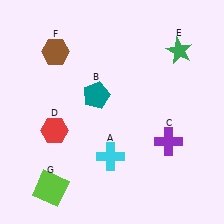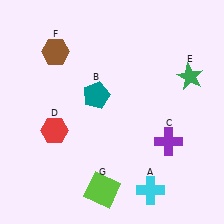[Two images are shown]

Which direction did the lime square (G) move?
The lime square (G) moved right.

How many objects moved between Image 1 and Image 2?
3 objects moved between the two images.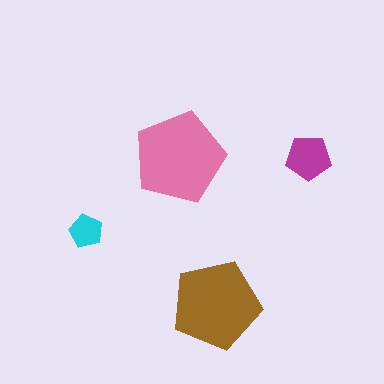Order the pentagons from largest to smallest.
the pink one, the brown one, the magenta one, the cyan one.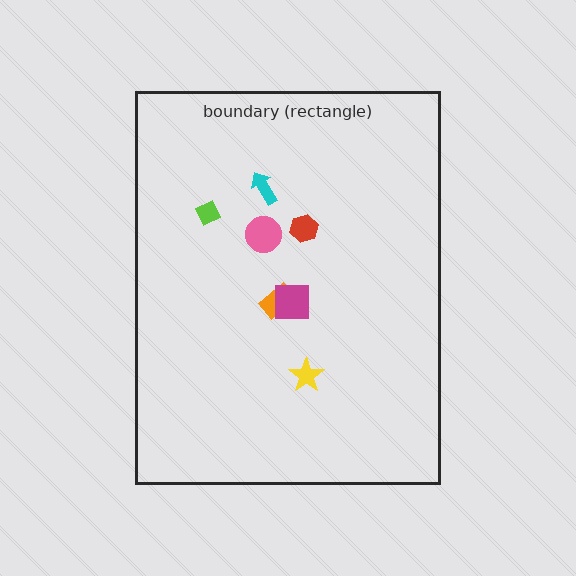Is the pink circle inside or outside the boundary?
Inside.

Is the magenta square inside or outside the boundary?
Inside.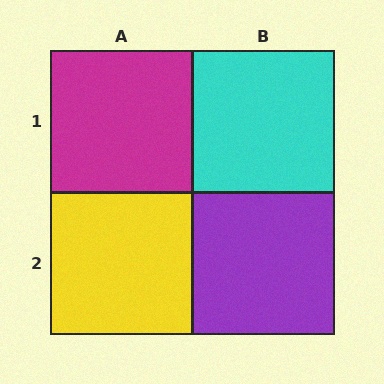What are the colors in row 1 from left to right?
Magenta, cyan.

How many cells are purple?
1 cell is purple.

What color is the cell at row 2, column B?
Purple.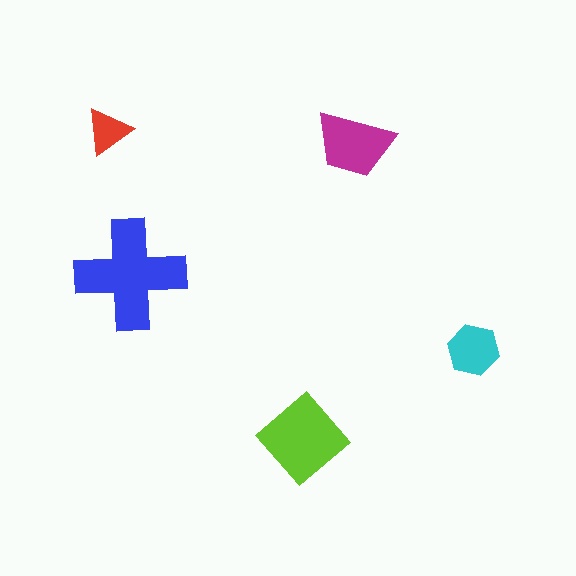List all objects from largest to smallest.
The blue cross, the lime diamond, the magenta trapezoid, the cyan hexagon, the red triangle.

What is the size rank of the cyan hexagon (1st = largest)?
4th.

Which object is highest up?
The red triangle is topmost.